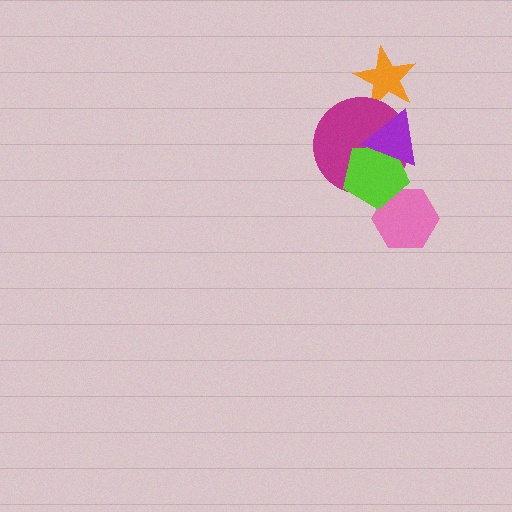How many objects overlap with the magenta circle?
3 objects overlap with the magenta circle.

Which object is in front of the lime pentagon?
The purple triangle is in front of the lime pentagon.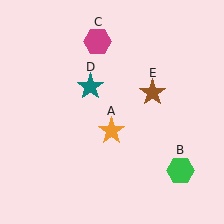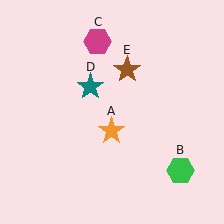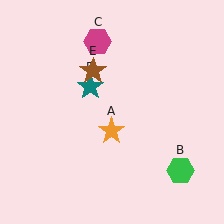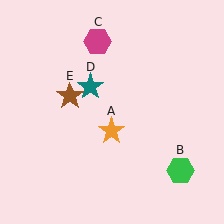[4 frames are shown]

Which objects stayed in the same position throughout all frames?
Orange star (object A) and green hexagon (object B) and magenta hexagon (object C) and teal star (object D) remained stationary.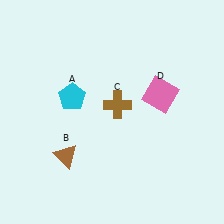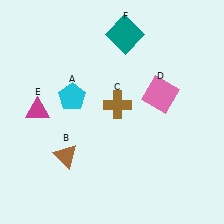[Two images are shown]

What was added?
A magenta triangle (E), a teal square (F) were added in Image 2.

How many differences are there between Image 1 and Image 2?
There are 2 differences between the two images.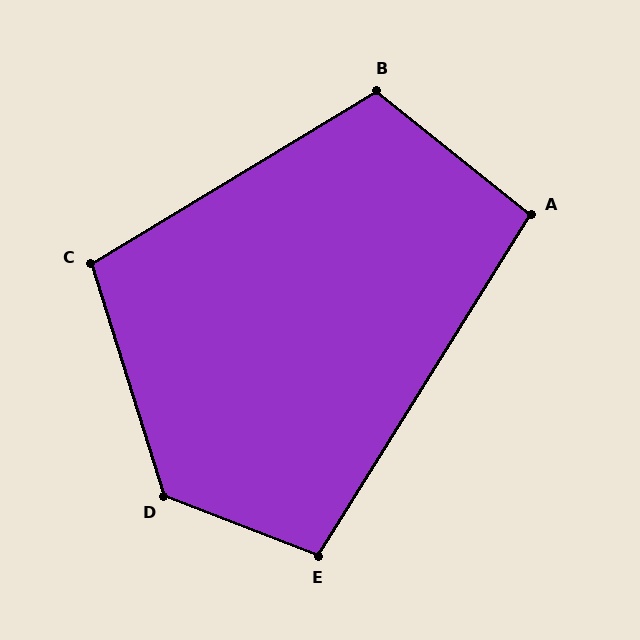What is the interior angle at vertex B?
Approximately 110 degrees (obtuse).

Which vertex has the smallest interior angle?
A, at approximately 97 degrees.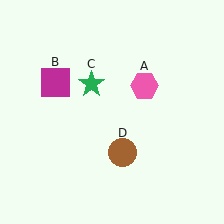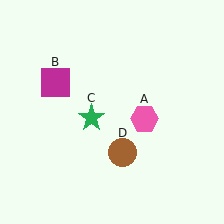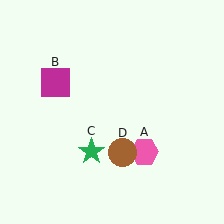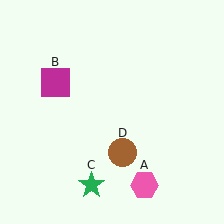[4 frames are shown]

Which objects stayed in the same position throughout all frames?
Magenta square (object B) and brown circle (object D) remained stationary.